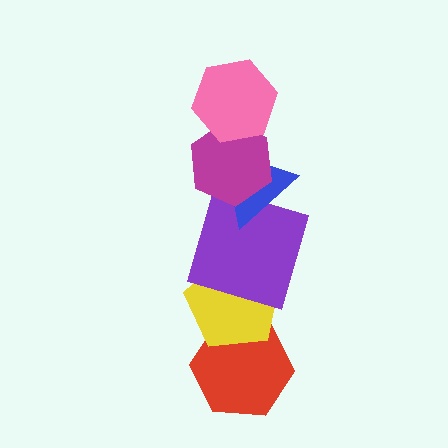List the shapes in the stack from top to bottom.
From top to bottom: the pink hexagon, the magenta hexagon, the blue triangle, the purple square, the yellow pentagon, the red hexagon.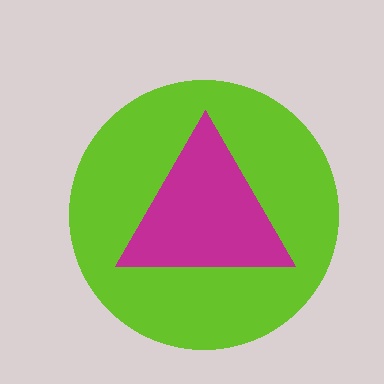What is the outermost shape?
The lime circle.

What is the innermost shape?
The magenta triangle.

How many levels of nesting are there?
2.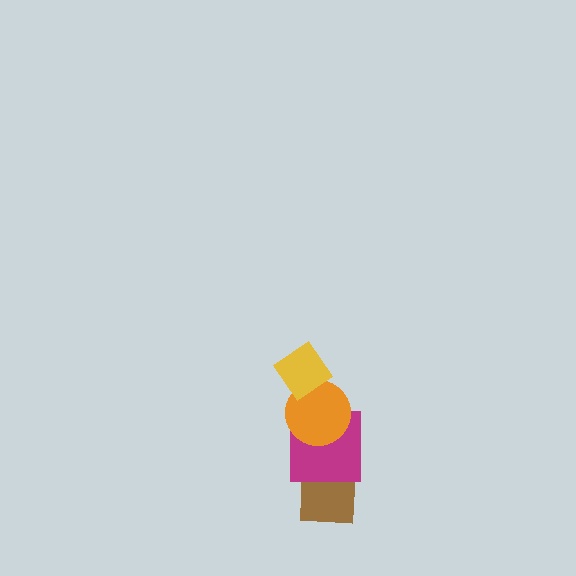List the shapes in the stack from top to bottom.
From top to bottom: the yellow diamond, the orange circle, the magenta square, the brown square.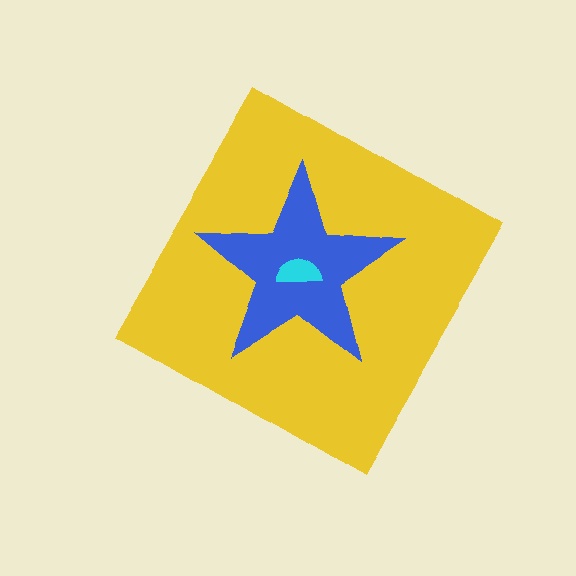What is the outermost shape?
The yellow diamond.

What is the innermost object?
The cyan semicircle.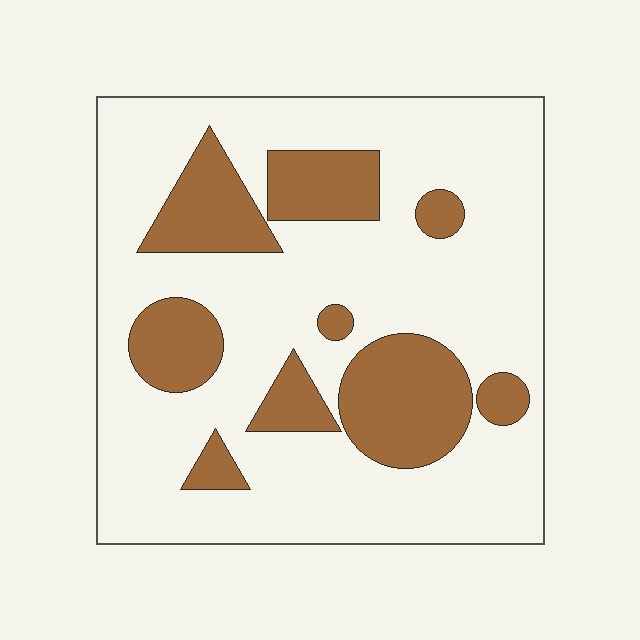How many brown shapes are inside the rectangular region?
9.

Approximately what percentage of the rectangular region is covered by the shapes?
Approximately 25%.